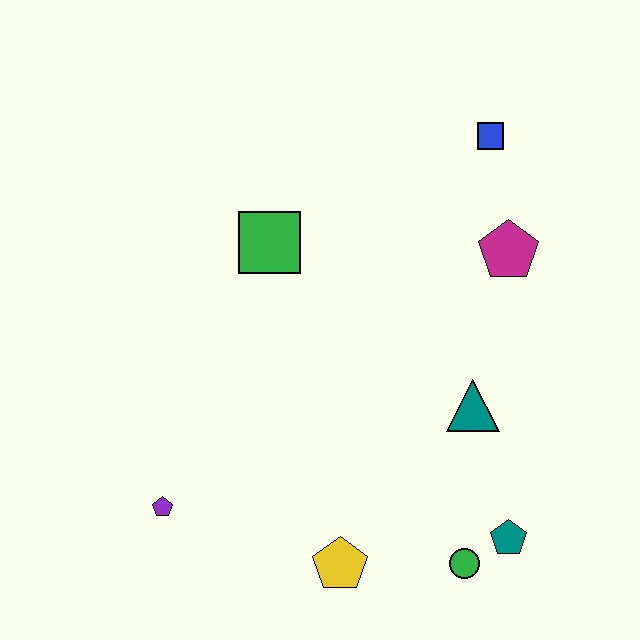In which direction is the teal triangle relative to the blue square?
The teal triangle is below the blue square.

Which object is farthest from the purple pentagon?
The blue square is farthest from the purple pentagon.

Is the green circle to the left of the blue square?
Yes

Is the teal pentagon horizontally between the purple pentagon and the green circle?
No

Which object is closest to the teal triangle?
The teal pentagon is closest to the teal triangle.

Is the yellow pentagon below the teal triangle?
Yes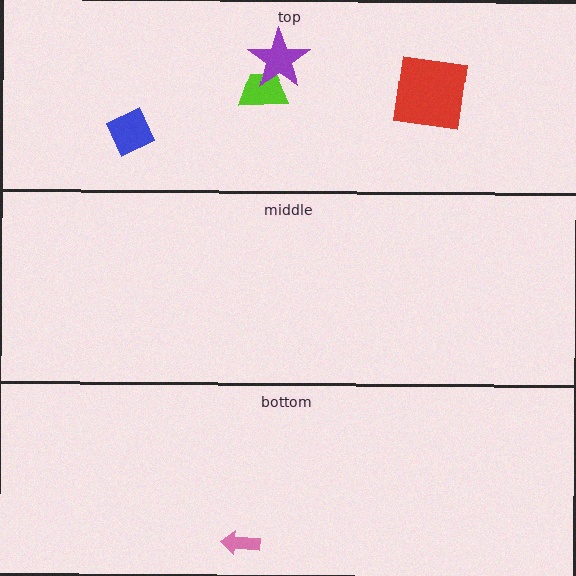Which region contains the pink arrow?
The bottom region.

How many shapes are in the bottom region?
1.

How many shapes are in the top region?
4.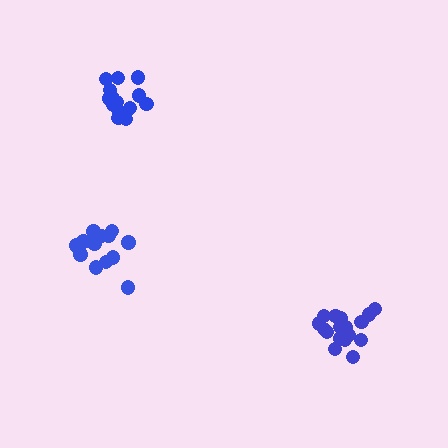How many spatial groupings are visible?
There are 3 spatial groupings.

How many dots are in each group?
Group 1: 13 dots, Group 2: 15 dots, Group 3: 18 dots (46 total).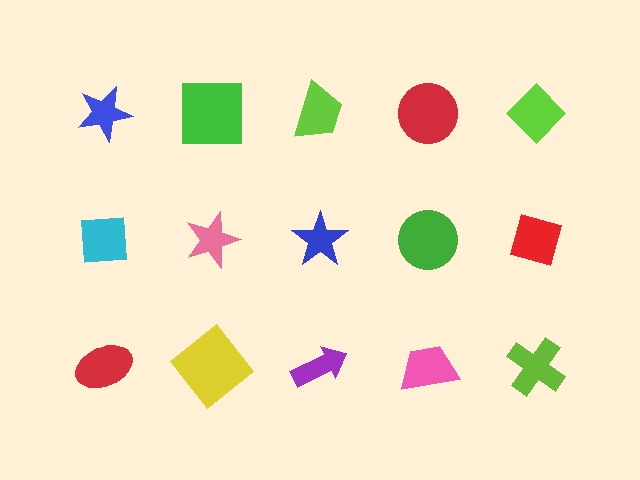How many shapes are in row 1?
5 shapes.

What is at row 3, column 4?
A pink trapezoid.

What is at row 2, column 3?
A blue star.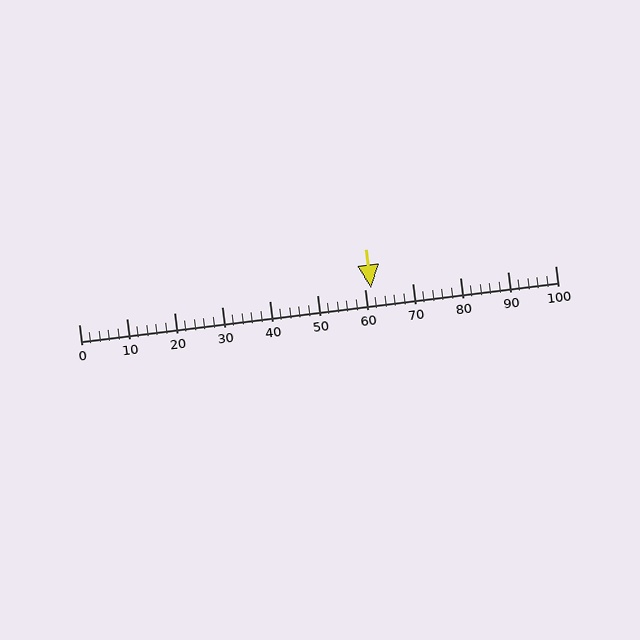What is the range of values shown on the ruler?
The ruler shows values from 0 to 100.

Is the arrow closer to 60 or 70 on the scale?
The arrow is closer to 60.